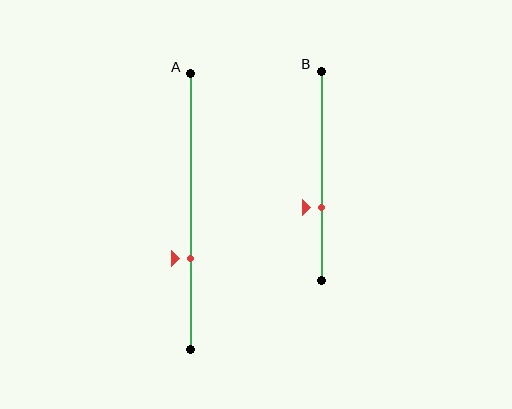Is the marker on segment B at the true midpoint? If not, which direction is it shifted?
No, the marker on segment B is shifted downward by about 15% of the segment length.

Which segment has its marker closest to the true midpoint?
Segment B has its marker closest to the true midpoint.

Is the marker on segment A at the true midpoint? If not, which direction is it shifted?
No, the marker on segment A is shifted downward by about 17% of the segment length.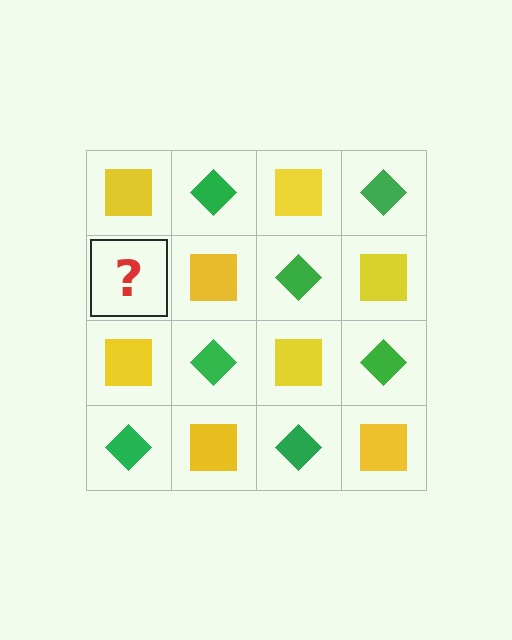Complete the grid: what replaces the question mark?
The question mark should be replaced with a green diamond.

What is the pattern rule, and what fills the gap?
The rule is that it alternates yellow square and green diamond in a checkerboard pattern. The gap should be filled with a green diamond.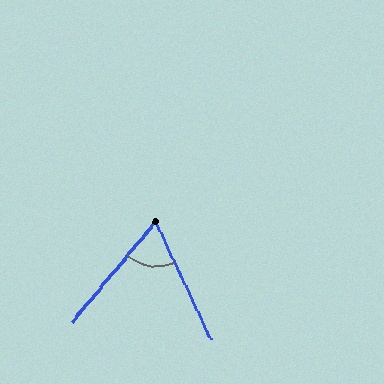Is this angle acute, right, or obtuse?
It is acute.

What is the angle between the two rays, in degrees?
Approximately 65 degrees.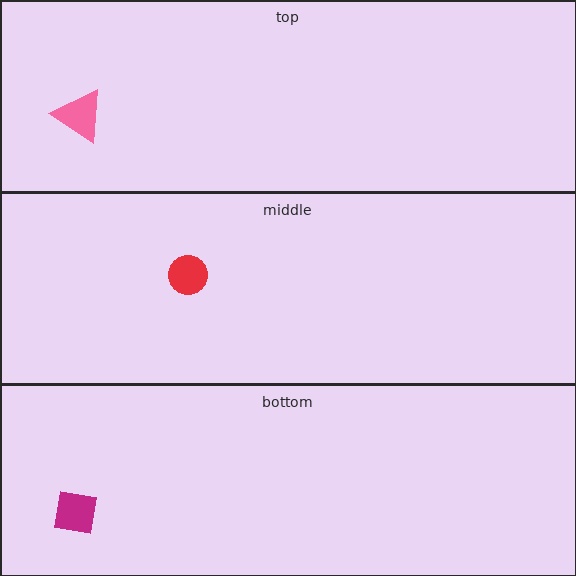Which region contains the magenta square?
The bottom region.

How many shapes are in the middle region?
1.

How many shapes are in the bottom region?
1.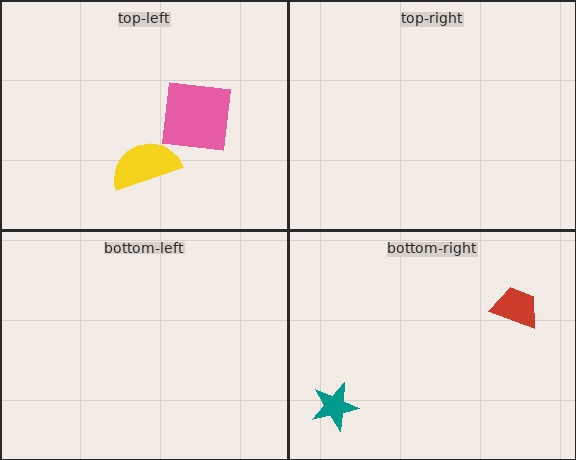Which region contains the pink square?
The top-left region.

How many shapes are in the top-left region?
2.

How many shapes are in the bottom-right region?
2.